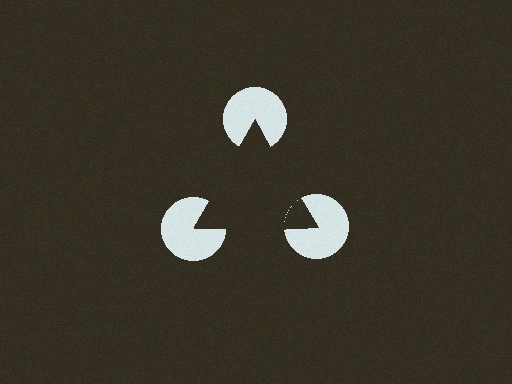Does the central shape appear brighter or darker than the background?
It typically appears slightly darker than the background, even though no actual brightness change is drawn.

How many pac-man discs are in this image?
There are 3 — one at each vertex of the illusory triangle.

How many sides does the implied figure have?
3 sides.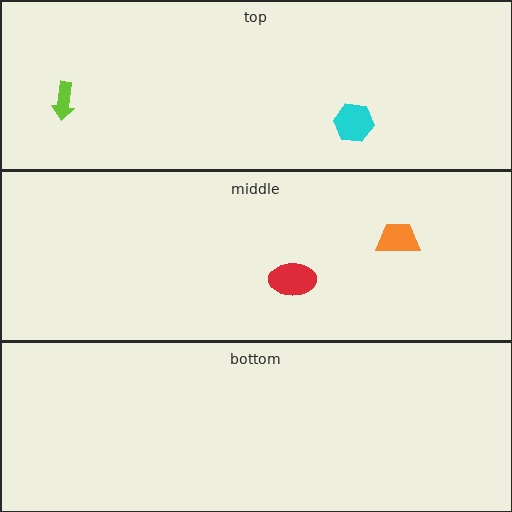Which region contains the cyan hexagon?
The top region.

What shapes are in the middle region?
The orange trapezoid, the red ellipse.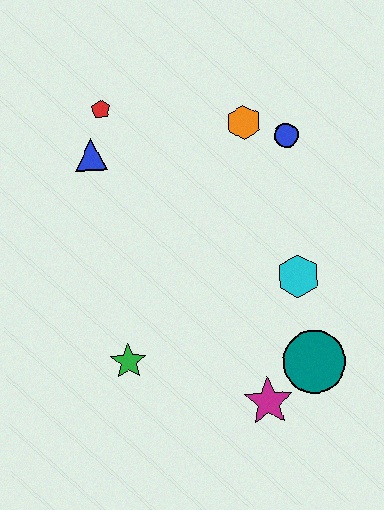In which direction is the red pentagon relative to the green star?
The red pentagon is above the green star.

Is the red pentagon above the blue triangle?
Yes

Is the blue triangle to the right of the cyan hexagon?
No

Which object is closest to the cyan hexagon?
The teal circle is closest to the cyan hexagon.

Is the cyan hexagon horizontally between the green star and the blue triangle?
No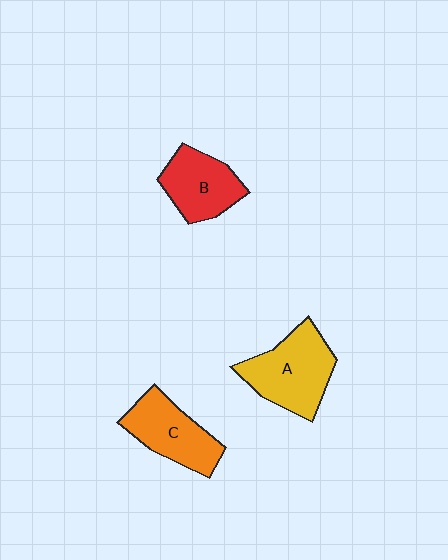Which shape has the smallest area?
Shape B (red).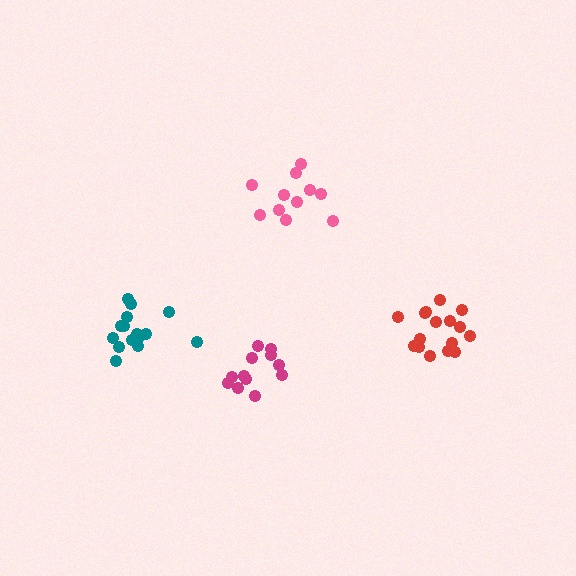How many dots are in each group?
Group 1: 11 dots, Group 2: 16 dots, Group 3: 15 dots, Group 4: 12 dots (54 total).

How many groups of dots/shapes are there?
There are 4 groups.